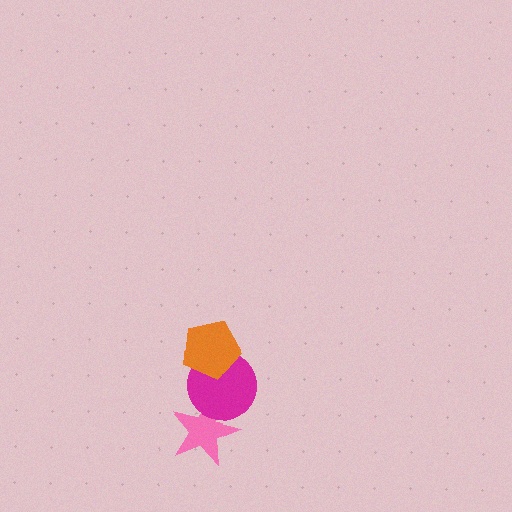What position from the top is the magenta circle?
The magenta circle is 2nd from the top.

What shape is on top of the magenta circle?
The orange pentagon is on top of the magenta circle.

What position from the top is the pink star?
The pink star is 3rd from the top.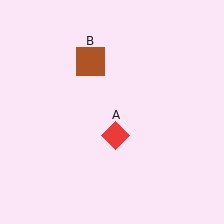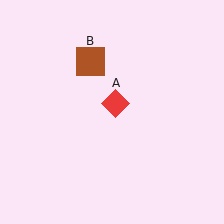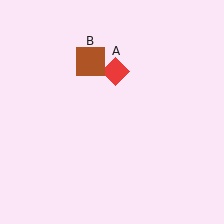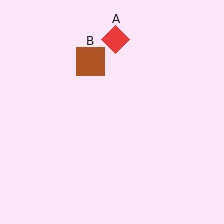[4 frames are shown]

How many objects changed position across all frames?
1 object changed position: red diamond (object A).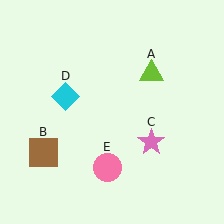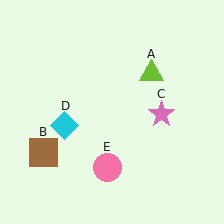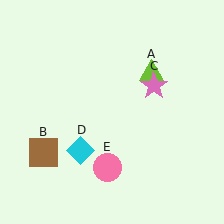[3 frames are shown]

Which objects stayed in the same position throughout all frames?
Lime triangle (object A) and brown square (object B) and pink circle (object E) remained stationary.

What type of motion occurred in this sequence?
The pink star (object C), cyan diamond (object D) rotated counterclockwise around the center of the scene.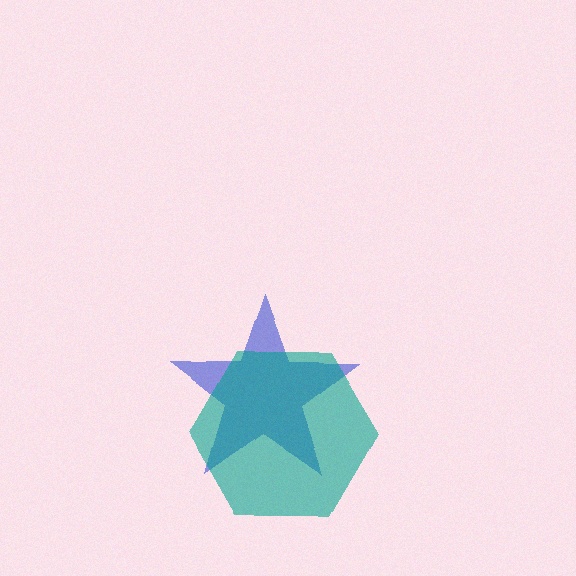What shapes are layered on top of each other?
The layered shapes are: a blue star, a teal hexagon.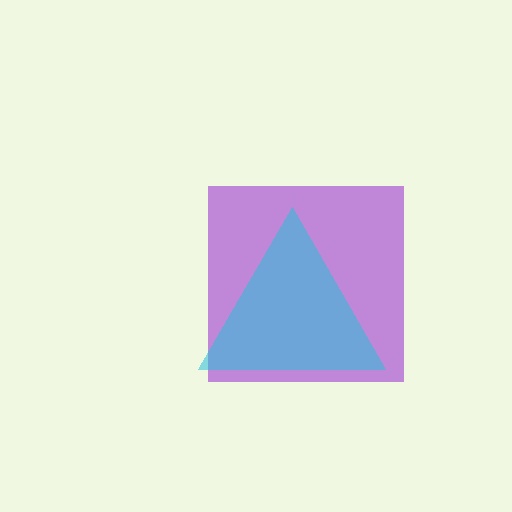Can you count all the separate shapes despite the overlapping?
Yes, there are 2 separate shapes.